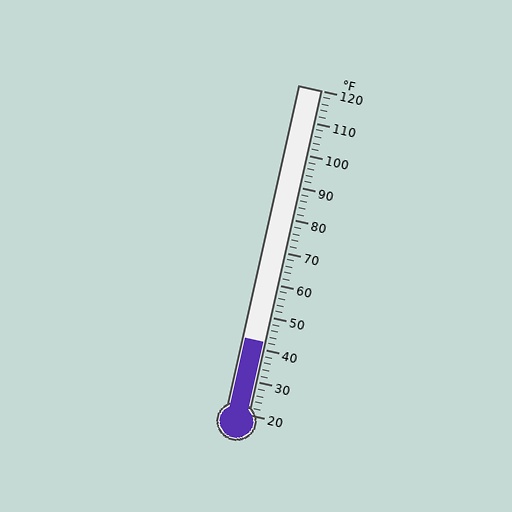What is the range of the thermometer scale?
The thermometer scale ranges from 20°F to 120°F.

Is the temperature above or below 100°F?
The temperature is below 100°F.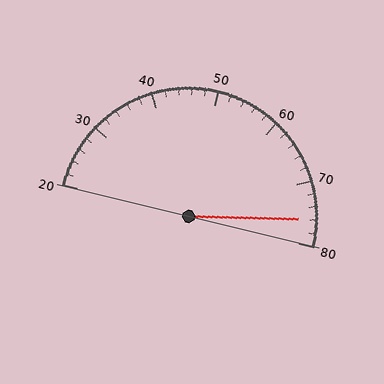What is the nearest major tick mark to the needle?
The nearest major tick mark is 80.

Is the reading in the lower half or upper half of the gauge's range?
The reading is in the upper half of the range (20 to 80).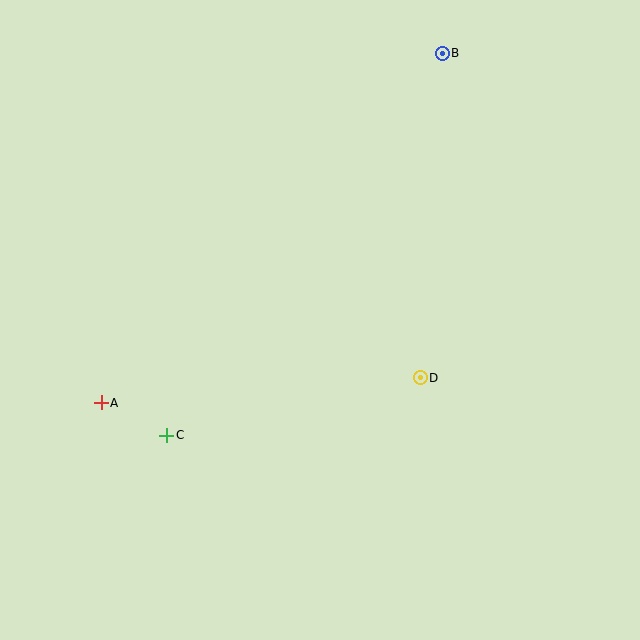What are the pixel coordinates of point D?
Point D is at (420, 378).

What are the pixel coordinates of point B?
Point B is at (442, 53).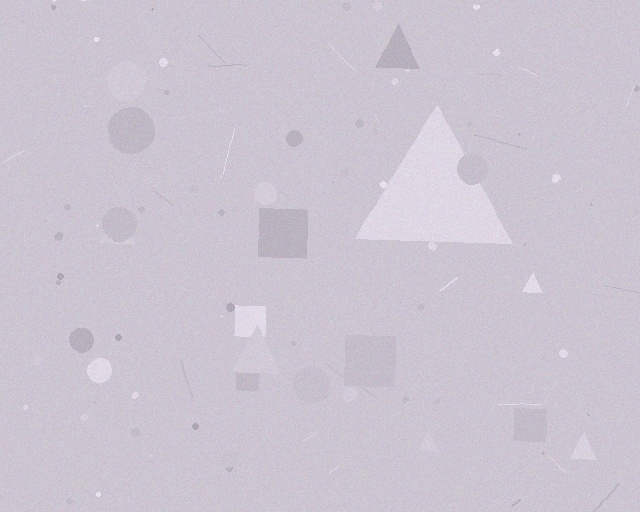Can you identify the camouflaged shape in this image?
The camouflaged shape is a triangle.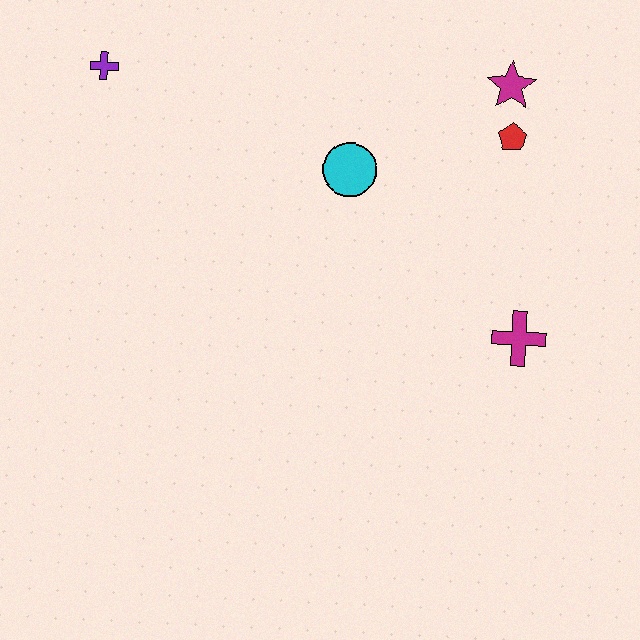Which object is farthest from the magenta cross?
The purple cross is farthest from the magenta cross.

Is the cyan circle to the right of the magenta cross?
No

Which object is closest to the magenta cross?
The red pentagon is closest to the magenta cross.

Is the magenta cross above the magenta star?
No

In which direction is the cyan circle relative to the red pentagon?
The cyan circle is to the left of the red pentagon.